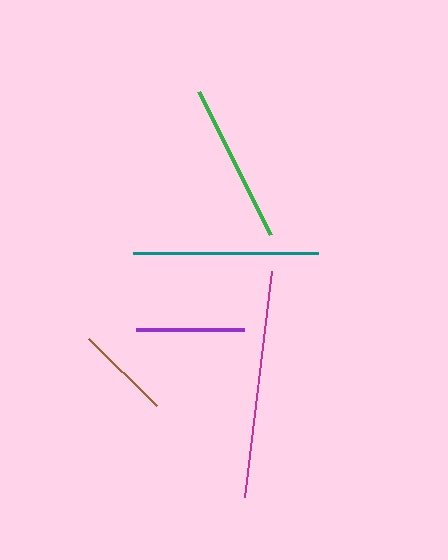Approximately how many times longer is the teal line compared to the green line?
The teal line is approximately 1.2 times the length of the green line.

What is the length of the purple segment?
The purple segment is approximately 108 pixels long.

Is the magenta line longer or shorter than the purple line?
The magenta line is longer than the purple line.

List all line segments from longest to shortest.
From longest to shortest: magenta, teal, green, purple, brown.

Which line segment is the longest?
The magenta line is the longest at approximately 227 pixels.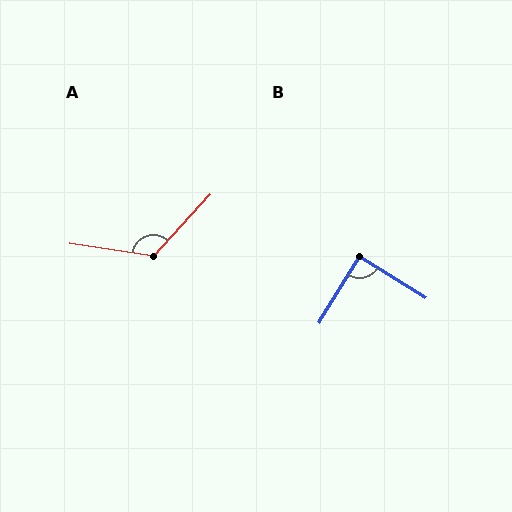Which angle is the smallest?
B, at approximately 90 degrees.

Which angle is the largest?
A, at approximately 124 degrees.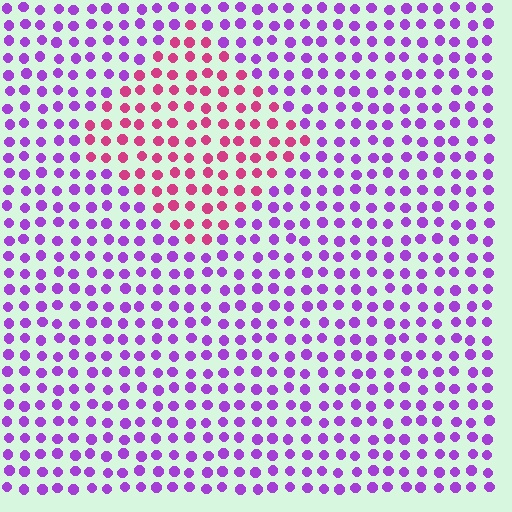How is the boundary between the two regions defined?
The boundary is defined purely by a slight shift in hue (about 50 degrees). Spacing, size, and orientation are identical on both sides.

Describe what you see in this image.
The image is filled with small purple elements in a uniform arrangement. A diamond-shaped region is visible where the elements are tinted to a slightly different hue, forming a subtle color boundary.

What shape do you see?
I see a diamond.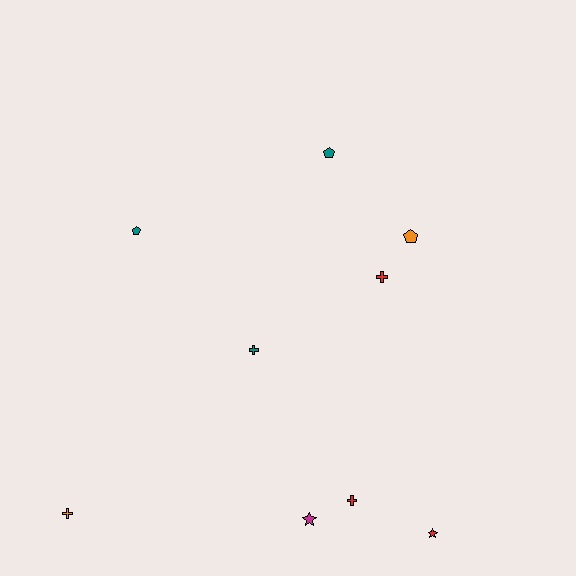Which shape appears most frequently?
Cross, with 4 objects.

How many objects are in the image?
There are 9 objects.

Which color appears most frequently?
Red, with 3 objects.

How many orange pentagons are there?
There is 1 orange pentagon.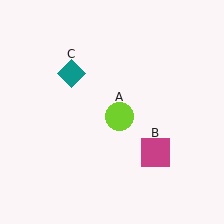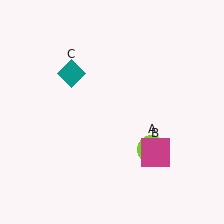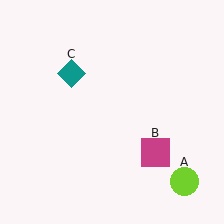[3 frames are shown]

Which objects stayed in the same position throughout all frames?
Magenta square (object B) and teal diamond (object C) remained stationary.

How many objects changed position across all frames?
1 object changed position: lime circle (object A).